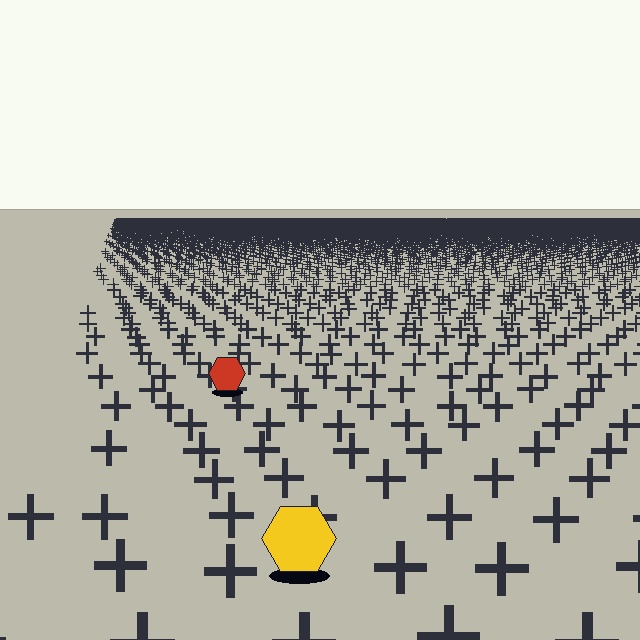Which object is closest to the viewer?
The yellow hexagon is closest. The texture marks near it are larger and more spread out.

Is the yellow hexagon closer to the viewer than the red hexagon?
Yes. The yellow hexagon is closer — you can tell from the texture gradient: the ground texture is coarser near it.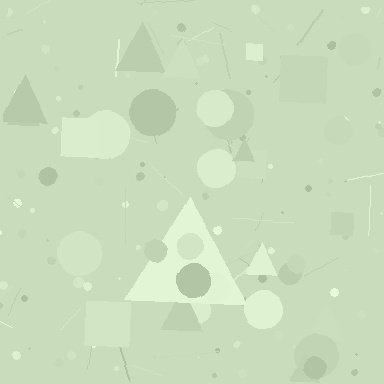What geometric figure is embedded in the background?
A triangle is embedded in the background.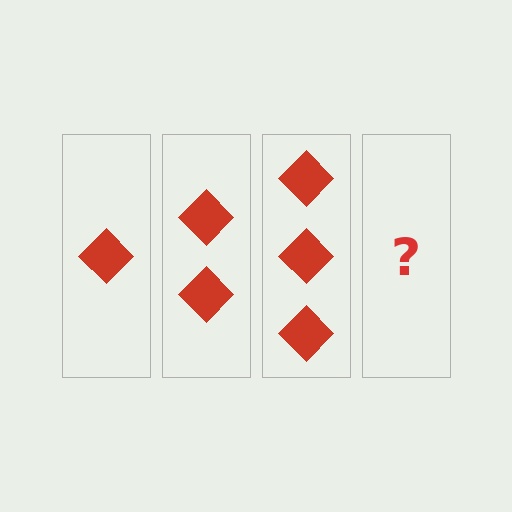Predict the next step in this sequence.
The next step is 4 diamonds.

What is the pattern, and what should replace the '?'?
The pattern is that each step adds one more diamond. The '?' should be 4 diamonds.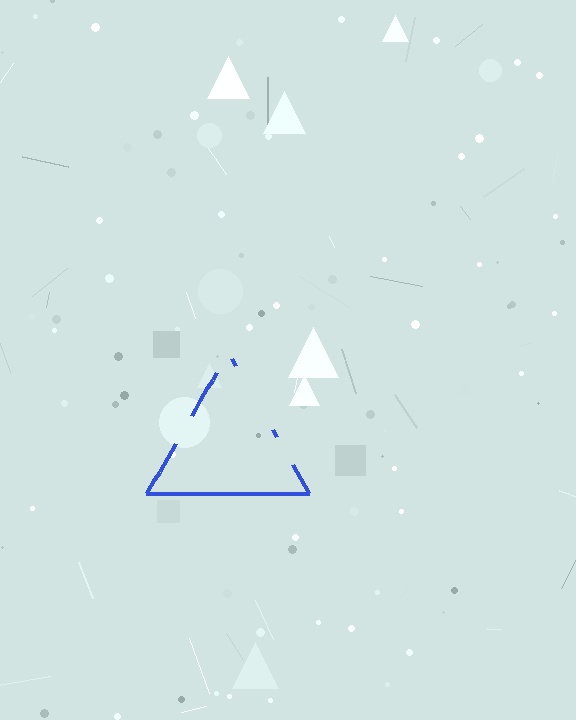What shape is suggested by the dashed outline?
The dashed outline suggests a triangle.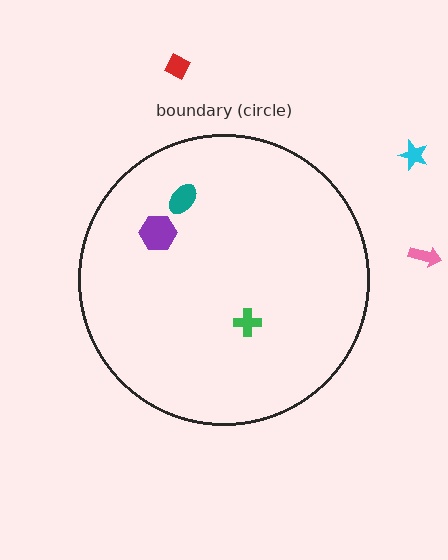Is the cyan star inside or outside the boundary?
Outside.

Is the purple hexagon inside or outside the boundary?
Inside.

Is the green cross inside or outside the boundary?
Inside.